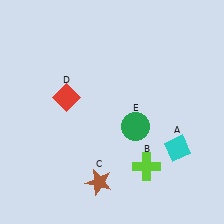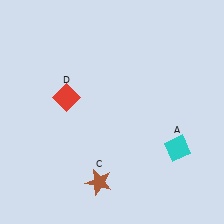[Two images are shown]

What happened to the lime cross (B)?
The lime cross (B) was removed in Image 2. It was in the bottom-right area of Image 1.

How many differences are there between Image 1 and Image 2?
There are 2 differences between the two images.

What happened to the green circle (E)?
The green circle (E) was removed in Image 2. It was in the bottom-right area of Image 1.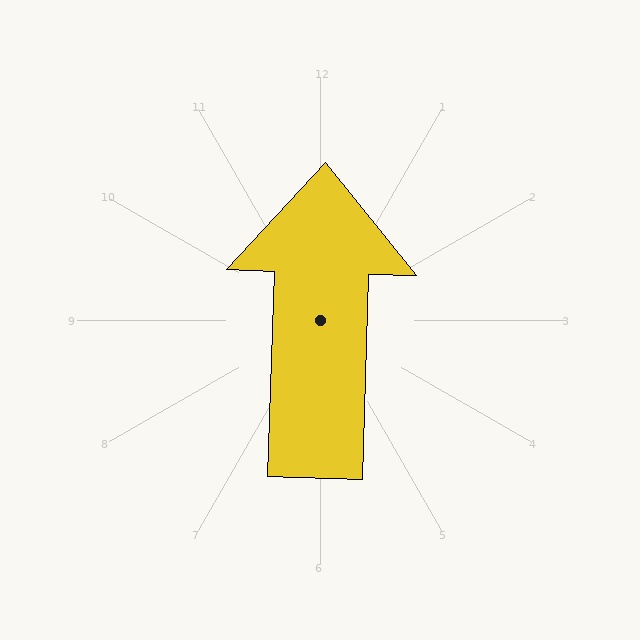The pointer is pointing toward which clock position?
Roughly 12 o'clock.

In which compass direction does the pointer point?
North.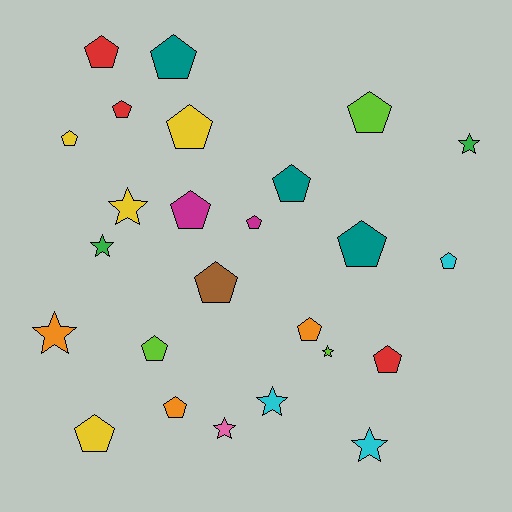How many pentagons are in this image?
There are 17 pentagons.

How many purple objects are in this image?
There are no purple objects.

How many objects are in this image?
There are 25 objects.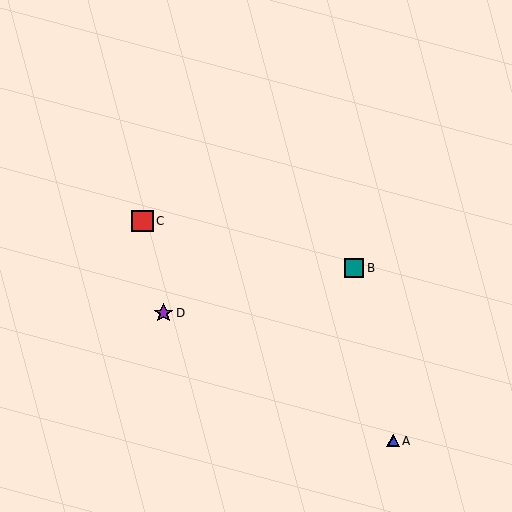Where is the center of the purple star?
The center of the purple star is at (164, 313).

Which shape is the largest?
The red square (labeled C) is the largest.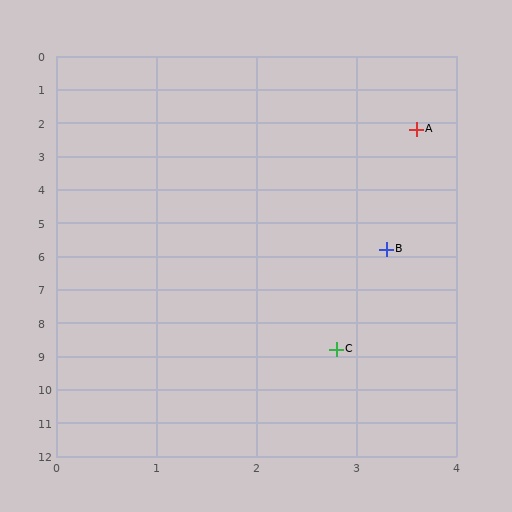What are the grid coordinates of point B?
Point B is at approximately (3.3, 5.8).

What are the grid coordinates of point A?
Point A is at approximately (3.6, 2.2).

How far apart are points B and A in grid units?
Points B and A are about 3.6 grid units apart.